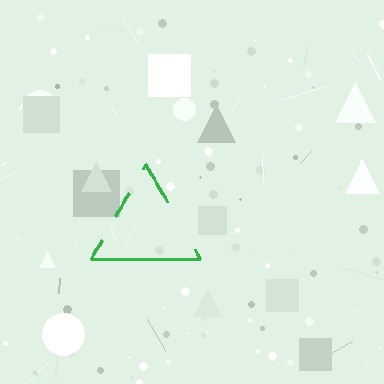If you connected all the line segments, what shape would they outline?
They would outline a triangle.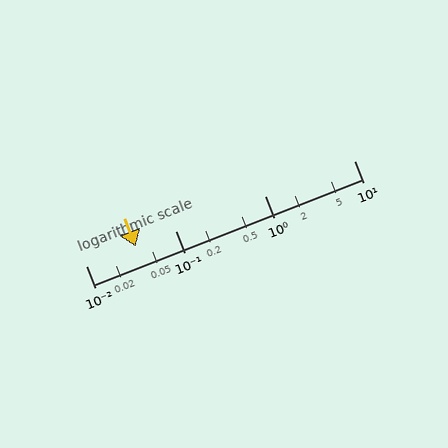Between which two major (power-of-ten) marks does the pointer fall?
The pointer is between 0.01 and 0.1.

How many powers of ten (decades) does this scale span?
The scale spans 3 decades, from 0.01 to 10.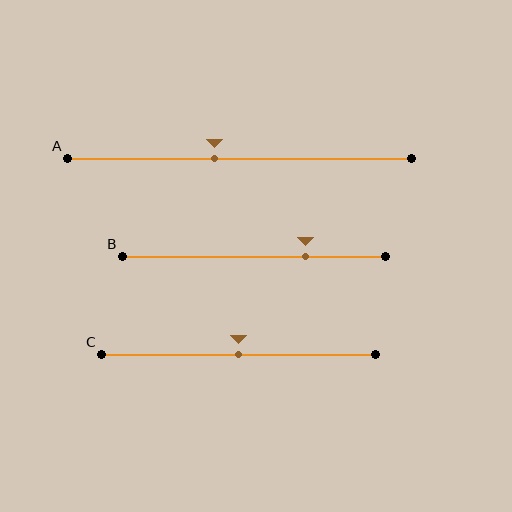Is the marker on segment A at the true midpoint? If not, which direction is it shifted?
No, the marker on segment A is shifted to the left by about 7% of the segment length.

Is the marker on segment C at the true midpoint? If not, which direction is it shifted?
Yes, the marker on segment C is at the true midpoint.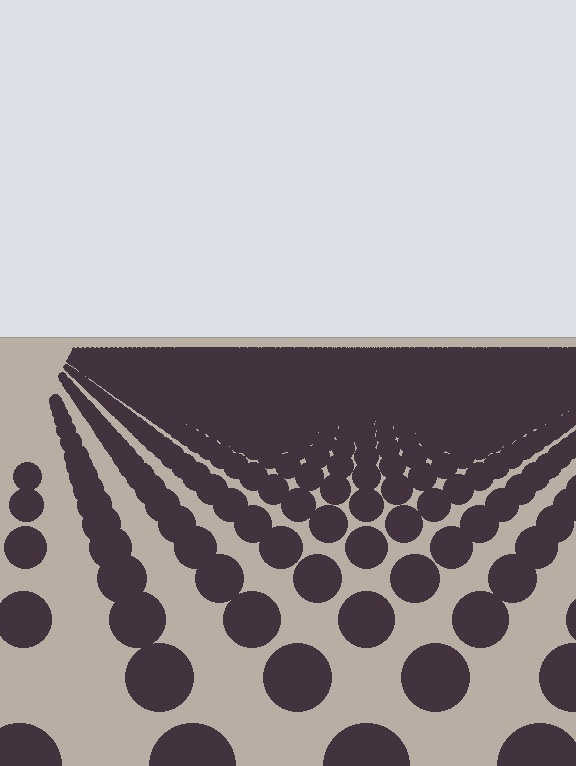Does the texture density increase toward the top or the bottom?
Density increases toward the top.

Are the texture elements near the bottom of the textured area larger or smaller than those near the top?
Larger. Near the bottom, elements are closer to the viewer and appear at a bigger on-screen size.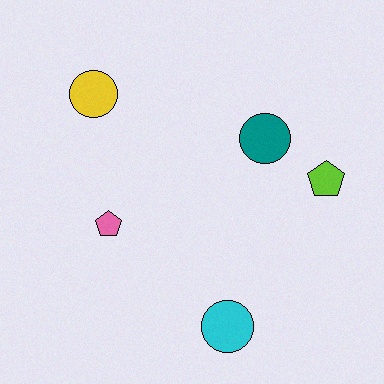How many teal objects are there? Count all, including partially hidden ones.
There is 1 teal object.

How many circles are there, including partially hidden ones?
There are 3 circles.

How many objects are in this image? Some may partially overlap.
There are 5 objects.